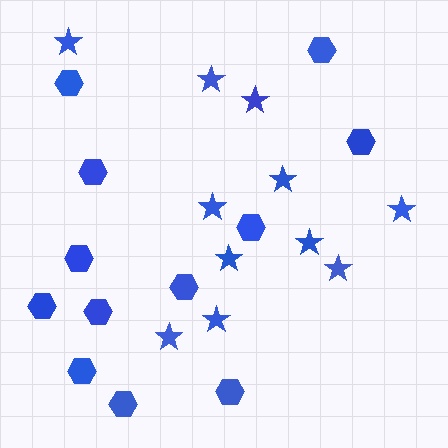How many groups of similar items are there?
There are 2 groups: one group of stars (11) and one group of hexagons (12).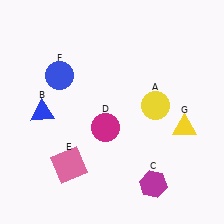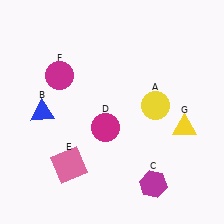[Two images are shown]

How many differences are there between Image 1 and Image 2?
There is 1 difference between the two images.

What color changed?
The circle (F) changed from blue in Image 1 to magenta in Image 2.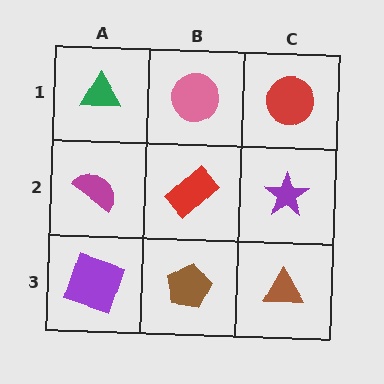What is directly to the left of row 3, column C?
A brown pentagon.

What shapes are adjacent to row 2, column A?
A green triangle (row 1, column A), a purple square (row 3, column A), a red rectangle (row 2, column B).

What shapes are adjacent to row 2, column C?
A red circle (row 1, column C), a brown triangle (row 3, column C), a red rectangle (row 2, column B).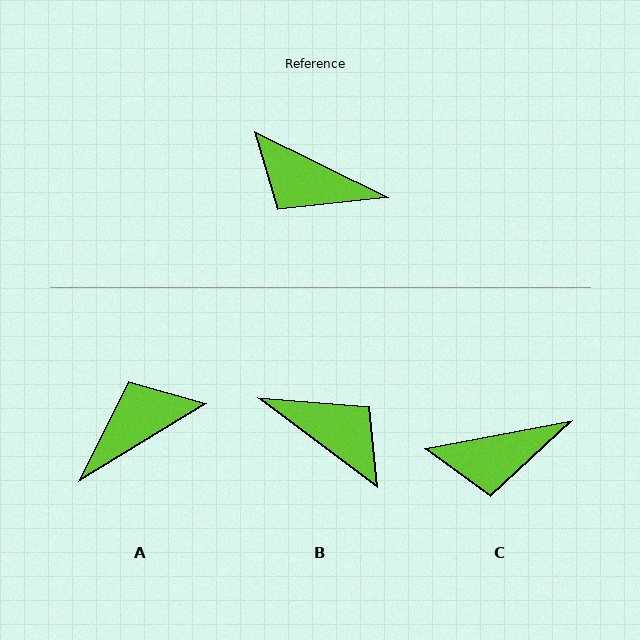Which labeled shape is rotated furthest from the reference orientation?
B, about 169 degrees away.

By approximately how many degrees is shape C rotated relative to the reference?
Approximately 37 degrees counter-clockwise.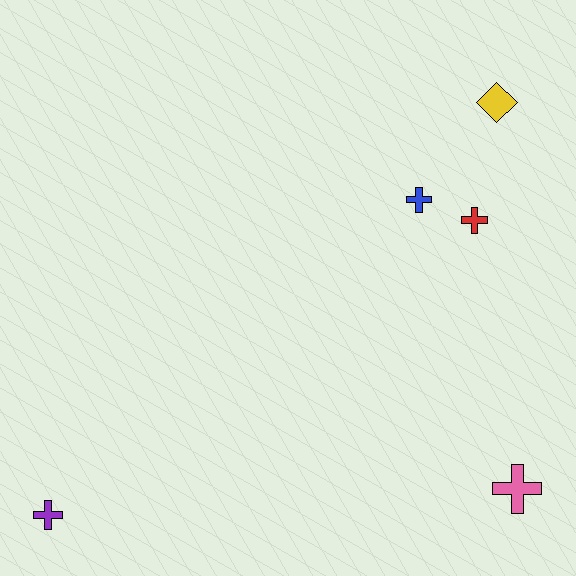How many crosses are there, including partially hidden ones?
There are 4 crosses.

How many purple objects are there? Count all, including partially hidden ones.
There is 1 purple object.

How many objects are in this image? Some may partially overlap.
There are 5 objects.